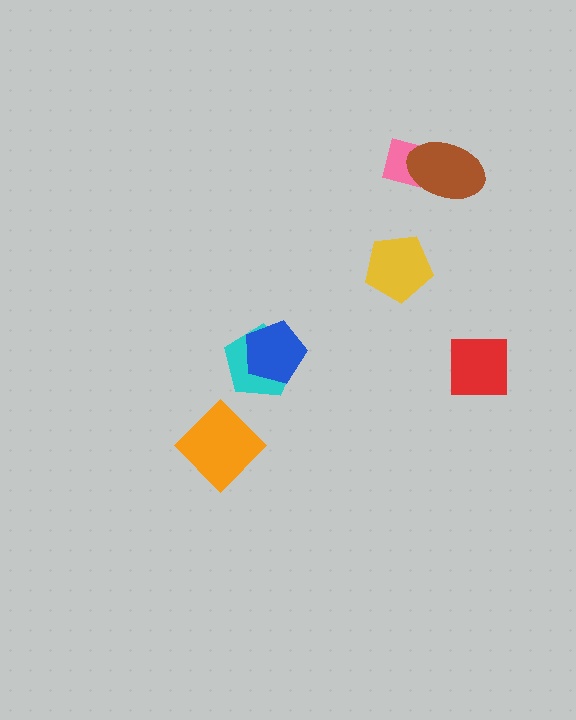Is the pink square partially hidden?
Yes, it is partially covered by another shape.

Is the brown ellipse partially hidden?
No, no other shape covers it.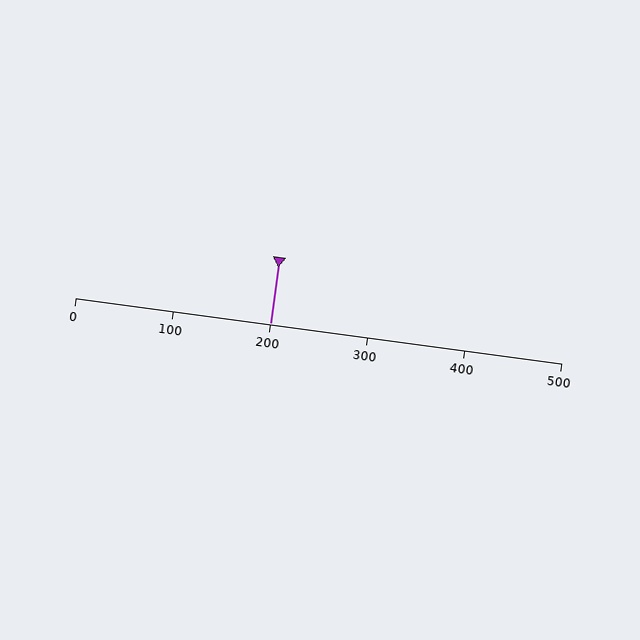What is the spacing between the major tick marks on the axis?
The major ticks are spaced 100 apart.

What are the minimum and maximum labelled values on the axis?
The axis runs from 0 to 500.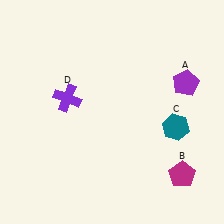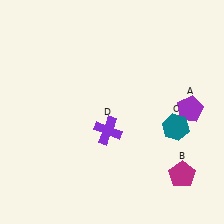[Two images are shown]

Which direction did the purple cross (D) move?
The purple cross (D) moved right.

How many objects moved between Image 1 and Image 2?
2 objects moved between the two images.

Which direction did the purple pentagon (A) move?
The purple pentagon (A) moved down.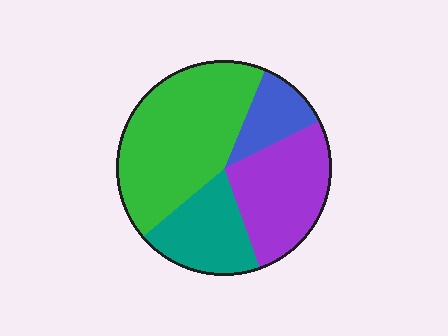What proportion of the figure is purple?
Purple takes up about one quarter (1/4) of the figure.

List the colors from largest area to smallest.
From largest to smallest: green, purple, teal, blue.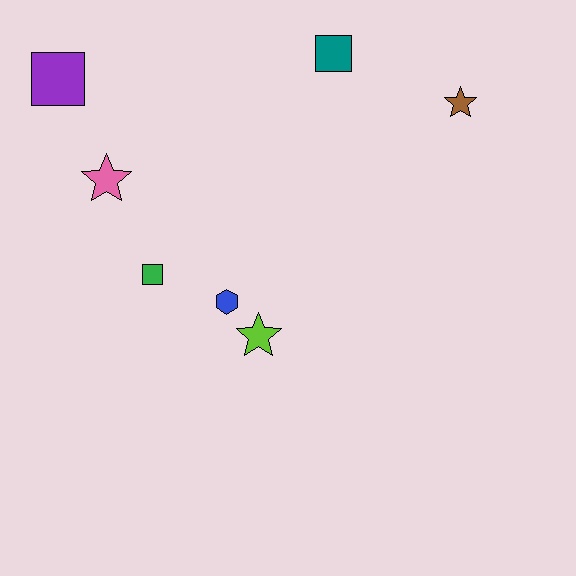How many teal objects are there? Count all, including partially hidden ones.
There is 1 teal object.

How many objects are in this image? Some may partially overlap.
There are 7 objects.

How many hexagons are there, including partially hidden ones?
There is 1 hexagon.